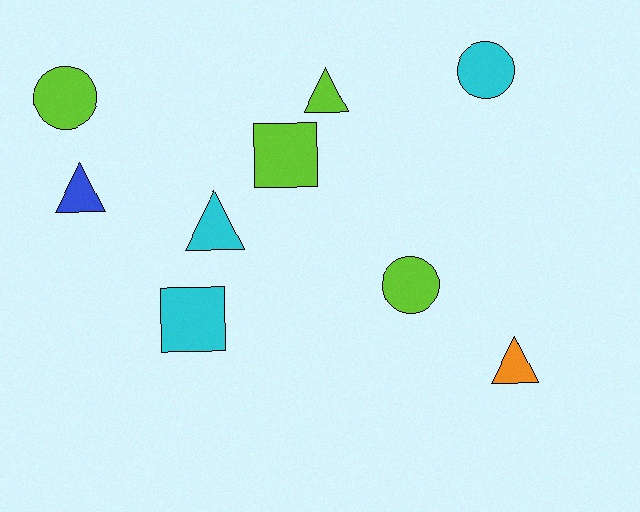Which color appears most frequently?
Lime, with 4 objects.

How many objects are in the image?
There are 9 objects.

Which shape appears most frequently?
Triangle, with 4 objects.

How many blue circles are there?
There are no blue circles.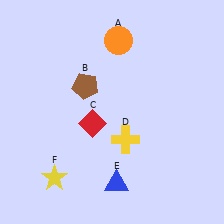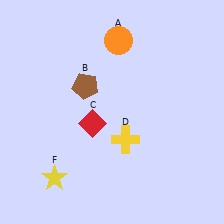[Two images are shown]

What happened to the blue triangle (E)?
The blue triangle (E) was removed in Image 2. It was in the bottom-right area of Image 1.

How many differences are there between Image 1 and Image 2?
There is 1 difference between the two images.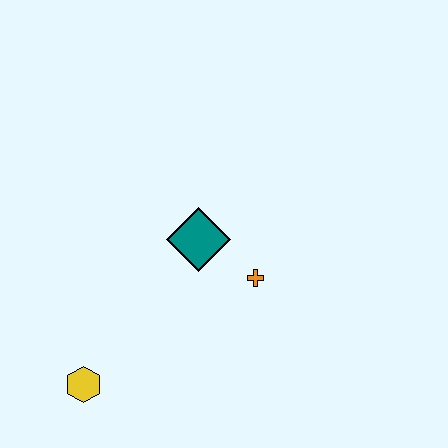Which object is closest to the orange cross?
The teal diamond is closest to the orange cross.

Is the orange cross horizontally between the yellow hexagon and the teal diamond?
No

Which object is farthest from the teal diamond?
The yellow hexagon is farthest from the teal diamond.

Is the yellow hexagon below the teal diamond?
Yes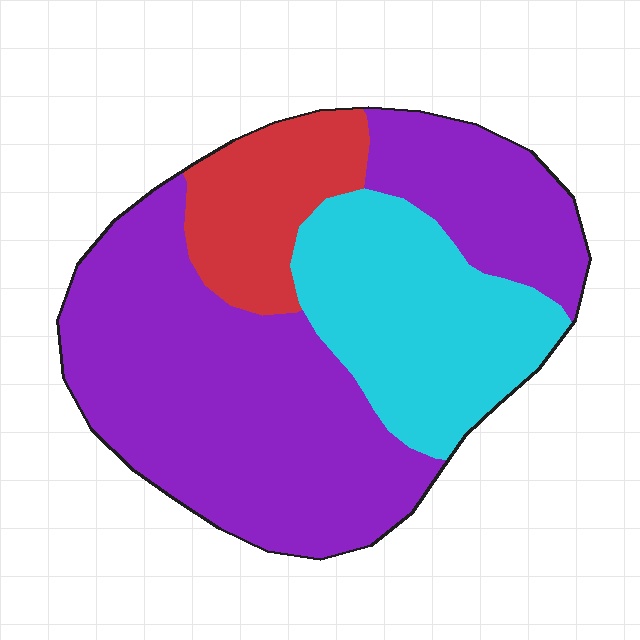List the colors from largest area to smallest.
From largest to smallest: purple, cyan, red.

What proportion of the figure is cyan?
Cyan covers roughly 25% of the figure.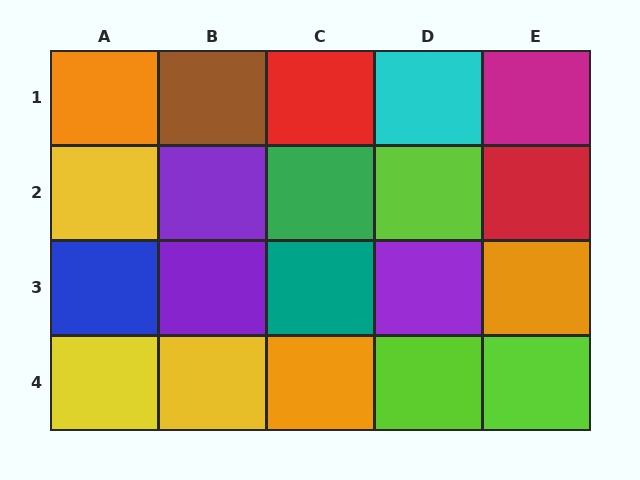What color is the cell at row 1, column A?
Orange.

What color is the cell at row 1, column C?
Red.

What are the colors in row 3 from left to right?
Blue, purple, teal, purple, orange.